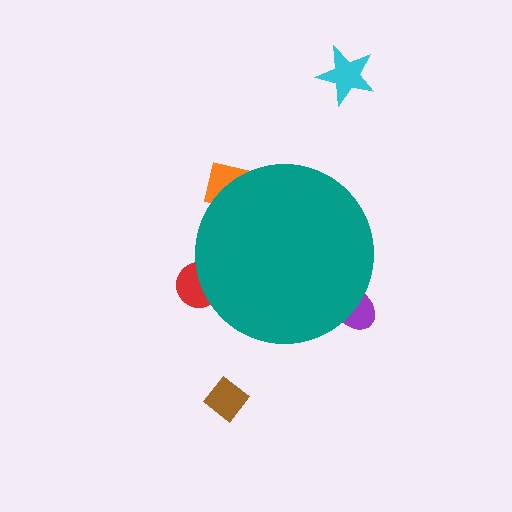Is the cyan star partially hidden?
No, the cyan star is fully visible.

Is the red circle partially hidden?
Yes, the red circle is partially hidden behind the teal circle.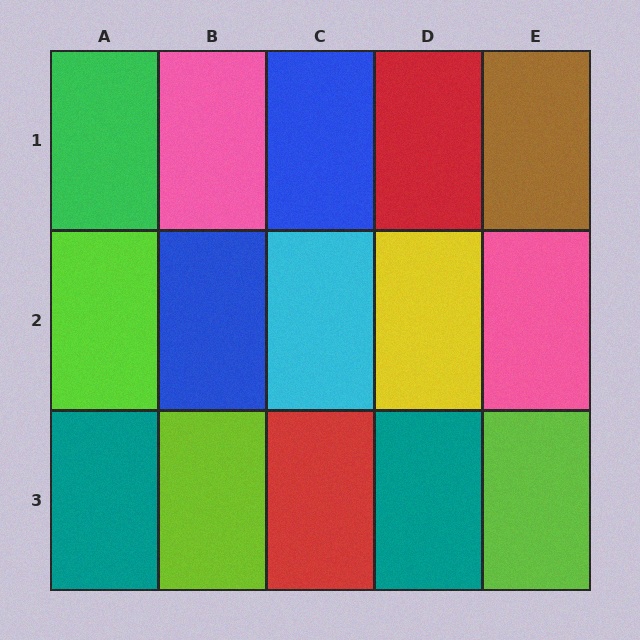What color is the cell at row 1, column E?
Brown.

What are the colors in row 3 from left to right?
Teal, lime, red, teal, lime.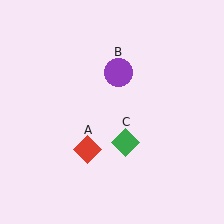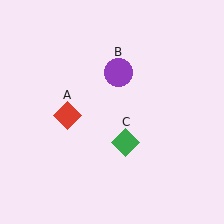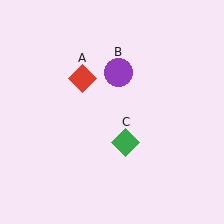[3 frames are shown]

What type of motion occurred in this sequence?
The red diamond (object A) rotated clockwise around the center of the scene.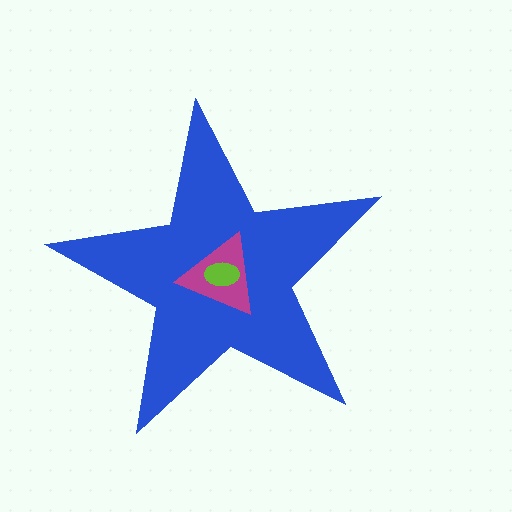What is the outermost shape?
The blue star.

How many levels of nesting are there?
3.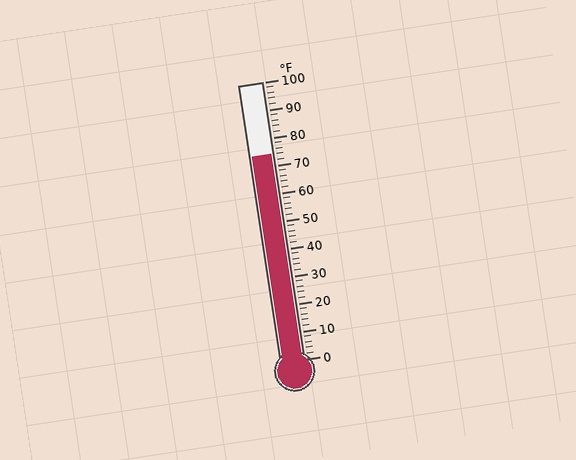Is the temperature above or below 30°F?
The temperature is above 30°F.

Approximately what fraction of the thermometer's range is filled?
The thermometer is filled to approximately 75% of its range.